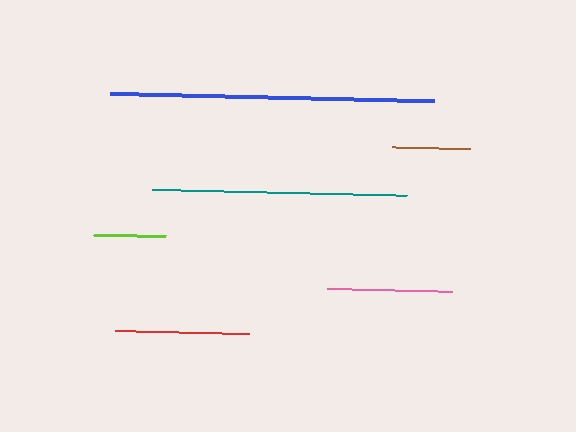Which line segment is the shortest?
The lime line is the shortest at approximately 72 pixels.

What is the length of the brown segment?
The brown segment is approximately 77 pixels long.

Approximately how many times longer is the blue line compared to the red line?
The blue line is approximately 2.4 times the length of the red line.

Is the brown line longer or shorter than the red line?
The red line is longer than the brown line.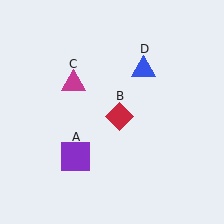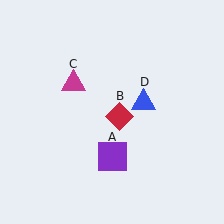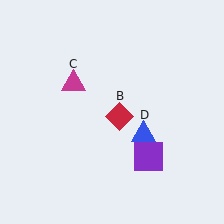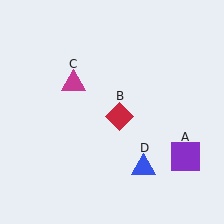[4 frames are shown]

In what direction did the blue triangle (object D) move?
The blue triangle (object D) moved down.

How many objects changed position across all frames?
2 objects changed position: purple square (object A), blue triangle (object D).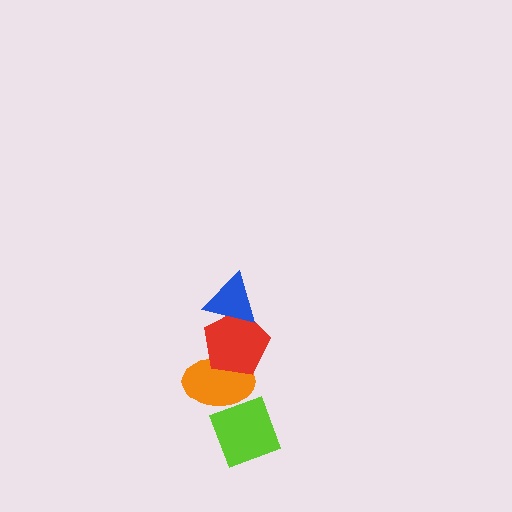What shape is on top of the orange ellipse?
The red pentagon is on top of the orange ellipse.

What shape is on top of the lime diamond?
The orange ellipse is on top of the lime diamond.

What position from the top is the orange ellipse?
The orange ellipse is 3rd from the top.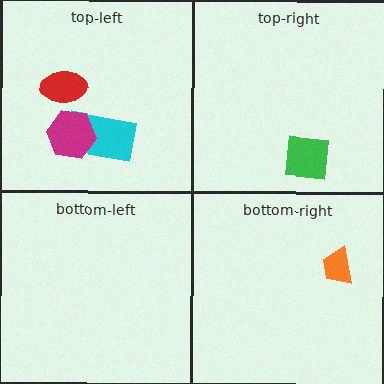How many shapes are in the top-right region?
1.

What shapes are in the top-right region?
The green square.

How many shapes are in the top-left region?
3.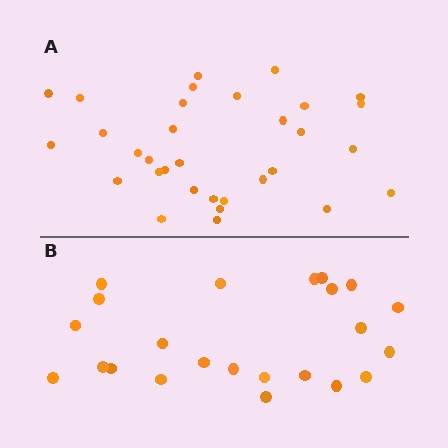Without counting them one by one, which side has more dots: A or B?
Region A (the top region) has more dots.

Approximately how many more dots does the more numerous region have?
Region A has roughly 8 or so more dots than region B.